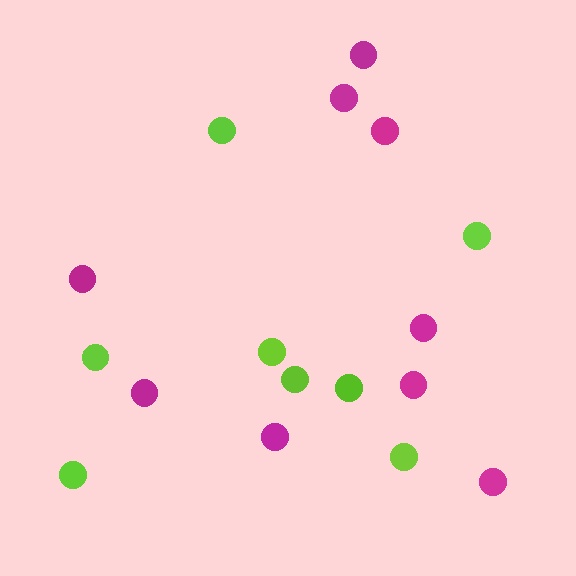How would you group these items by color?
There are 2 groups: one group of magenta circles (9) and one group of lime circles (8).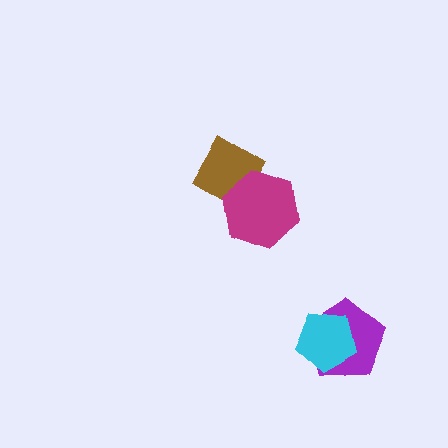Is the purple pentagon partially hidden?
Yes, it is partially covered by another shape.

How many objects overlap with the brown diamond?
1 object overlaps with the brown diamond.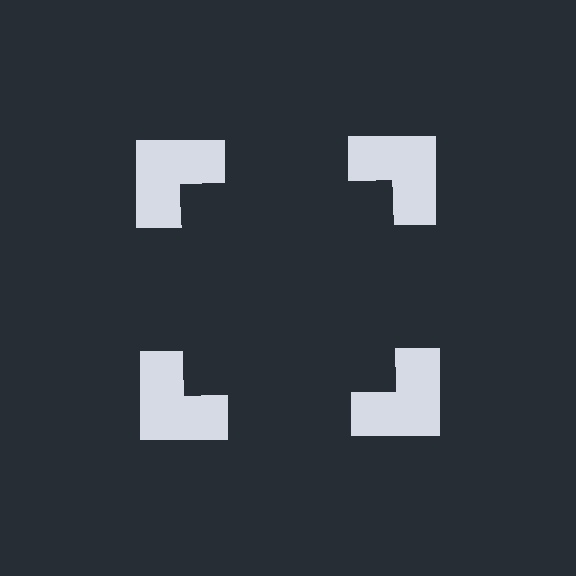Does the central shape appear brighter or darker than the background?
It typically appears slightly darker than the background, even though no actual brightness change is drawn.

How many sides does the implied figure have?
4 sides.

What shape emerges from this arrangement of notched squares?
An illusory square — its edges are inferred from the aligned wedge cuts in the notched squares, not physically drawn.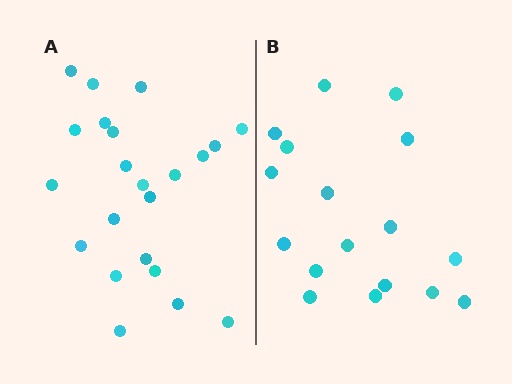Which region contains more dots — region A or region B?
Region A (the left region) has more dots.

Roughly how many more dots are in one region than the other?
Region A has about 5 more dots than region B.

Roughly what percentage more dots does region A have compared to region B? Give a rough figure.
About 30% more.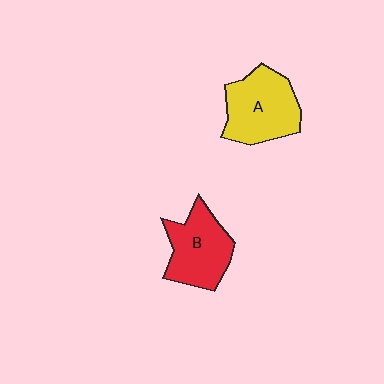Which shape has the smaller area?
Shape B (red).